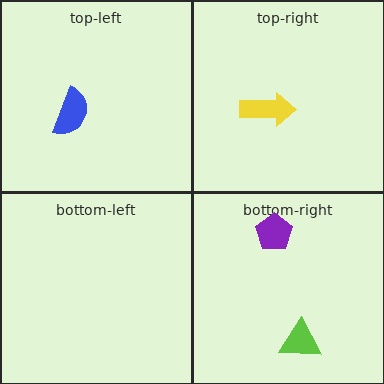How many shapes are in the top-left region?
1.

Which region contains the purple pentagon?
The bottom-right region.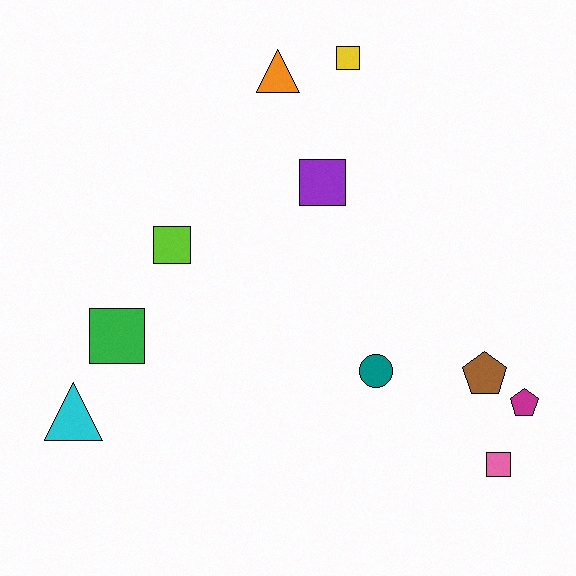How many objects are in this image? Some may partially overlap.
There are 10 objects.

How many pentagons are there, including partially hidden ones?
There are 2 pentagons.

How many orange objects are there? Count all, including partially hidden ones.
There is 1 orange object.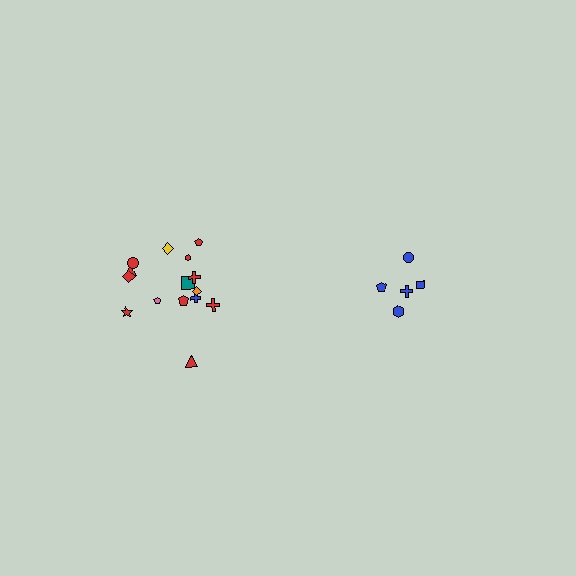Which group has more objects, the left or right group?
The left group.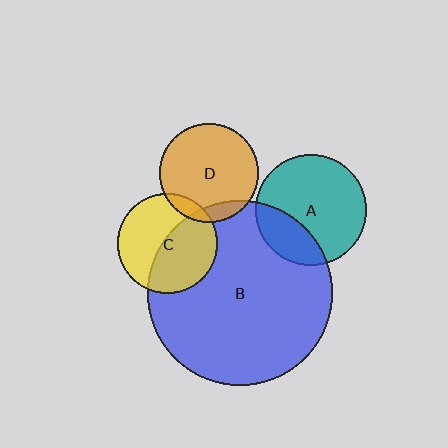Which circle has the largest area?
Circle B (blue).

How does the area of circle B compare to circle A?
Approximately 2.8 times.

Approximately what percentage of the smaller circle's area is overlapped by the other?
Approximately 10%.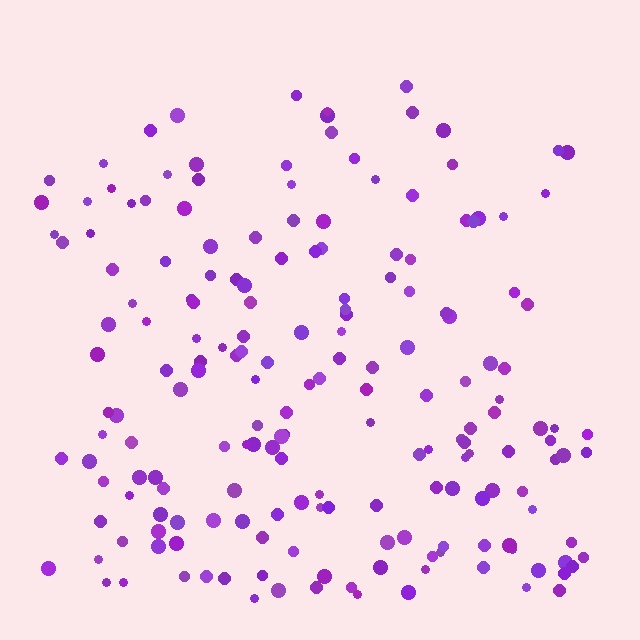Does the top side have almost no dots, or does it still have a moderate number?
Still a moderate number, just noticeably fewer than the bottom.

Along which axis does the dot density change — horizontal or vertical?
Vertical.